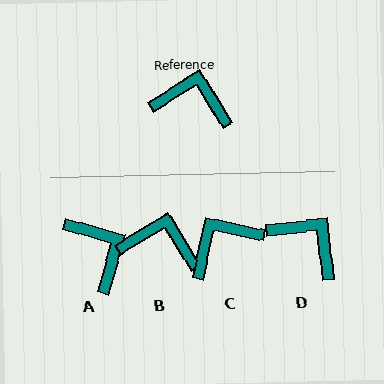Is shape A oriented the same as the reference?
No, it is off by about 48 degrees.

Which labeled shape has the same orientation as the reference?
B.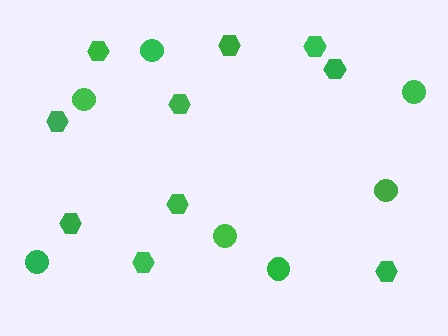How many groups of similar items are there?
There are 2 groups: one group of hexagons (10) and one group of circles (7).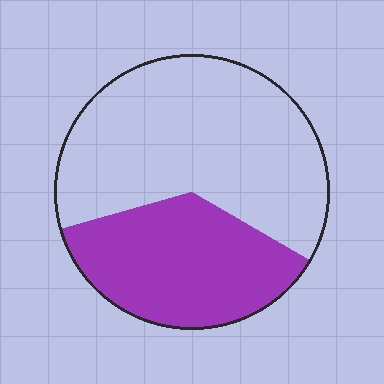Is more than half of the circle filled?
No.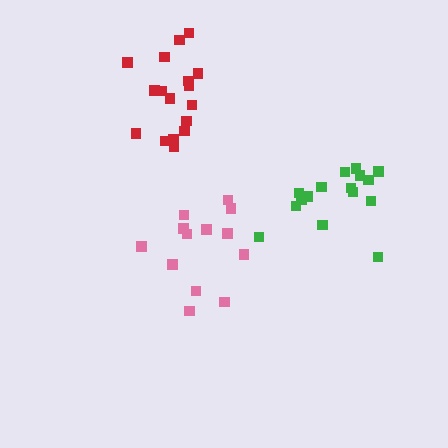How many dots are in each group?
Group 1: 17 dots, Group 2: 13 dots, Group 3: 16 dots (46 total).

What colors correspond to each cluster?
The clusters are colored: red, pink, green.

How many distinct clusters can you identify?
There are 3 distinct clusters.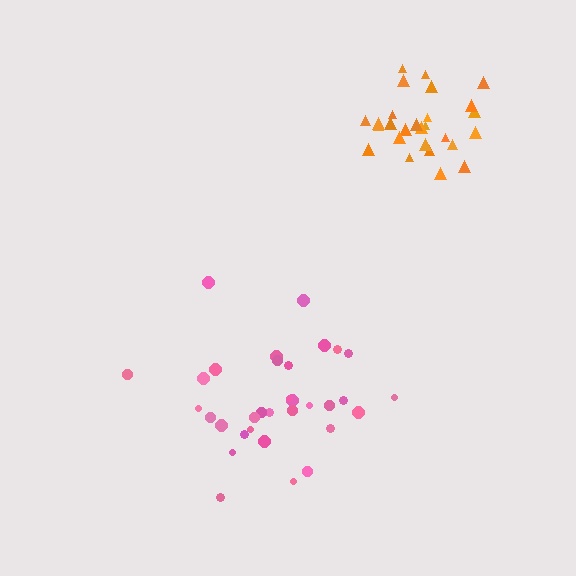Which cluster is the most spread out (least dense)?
Pink.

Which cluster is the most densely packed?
Orange.